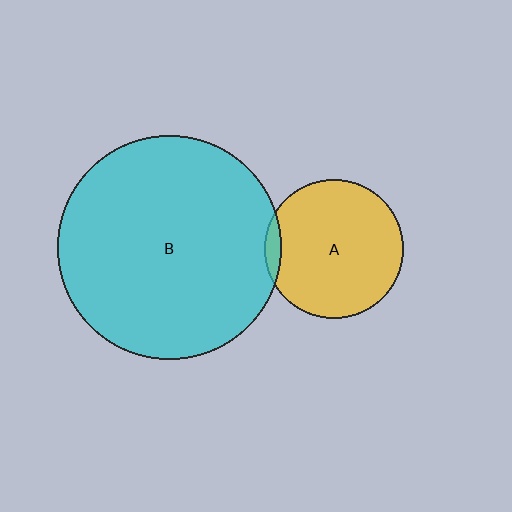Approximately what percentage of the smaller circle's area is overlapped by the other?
Approximately 5%.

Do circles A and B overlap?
Yes.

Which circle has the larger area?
Circle B (cyan).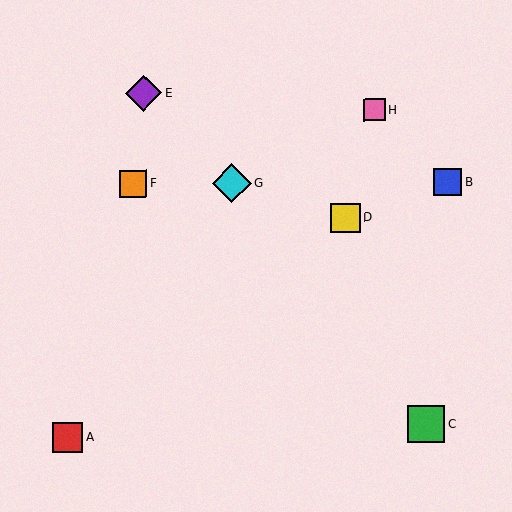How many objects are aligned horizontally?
3 objects (B, F, G) are aligned horizontally.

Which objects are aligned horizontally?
Objects B, F, G are aligned horizontally.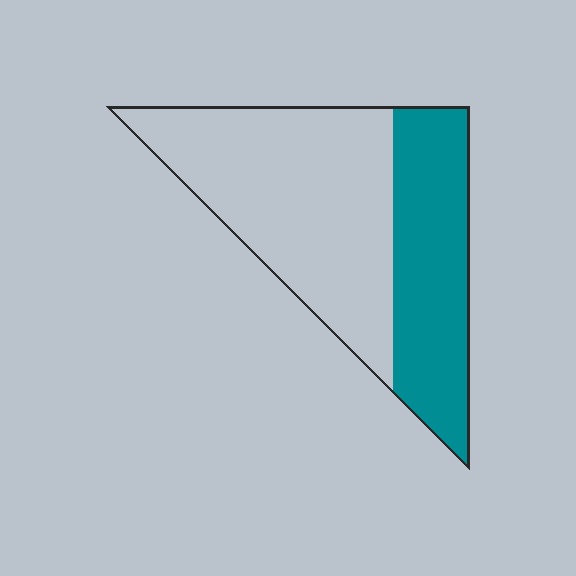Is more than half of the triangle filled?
No.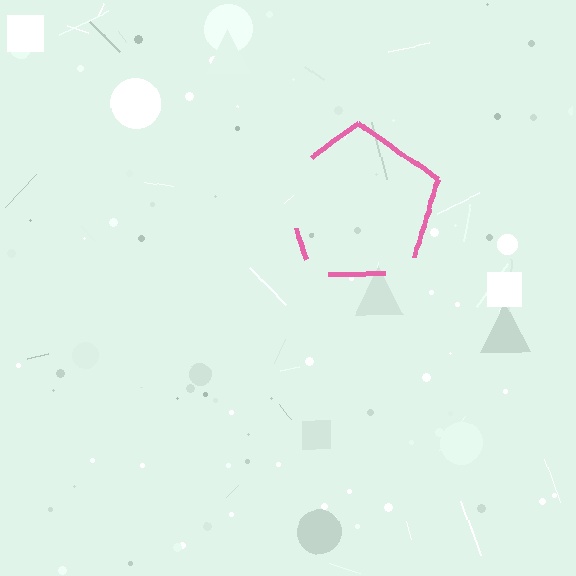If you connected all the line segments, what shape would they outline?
They would outline a pentagon.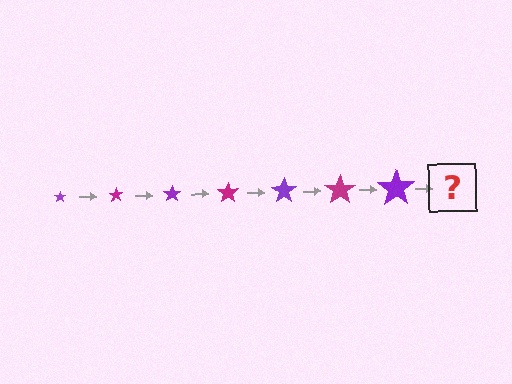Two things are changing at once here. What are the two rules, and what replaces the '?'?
The two rules are that the star grows larger each step and the color cycles through purple and magenta. The '?' should be a magenta star, larger than the previous one.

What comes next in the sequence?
The next element should be a magenta star, larger than the previous one.